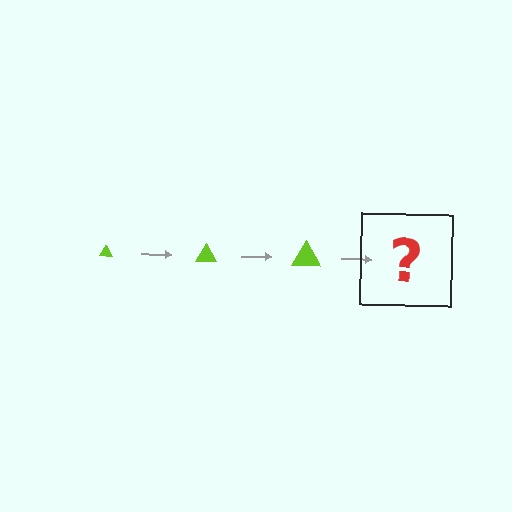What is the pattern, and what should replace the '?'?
The pattern is that the triangle gets progressively larger each step. The '?' should be a lime triangle, larger than the previous one.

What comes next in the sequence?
The next element should be a lime triangle, larger than the previous one.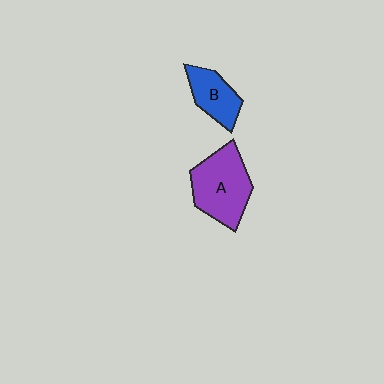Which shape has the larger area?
Shape A (purple).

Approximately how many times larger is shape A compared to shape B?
Approximately 1.7 times.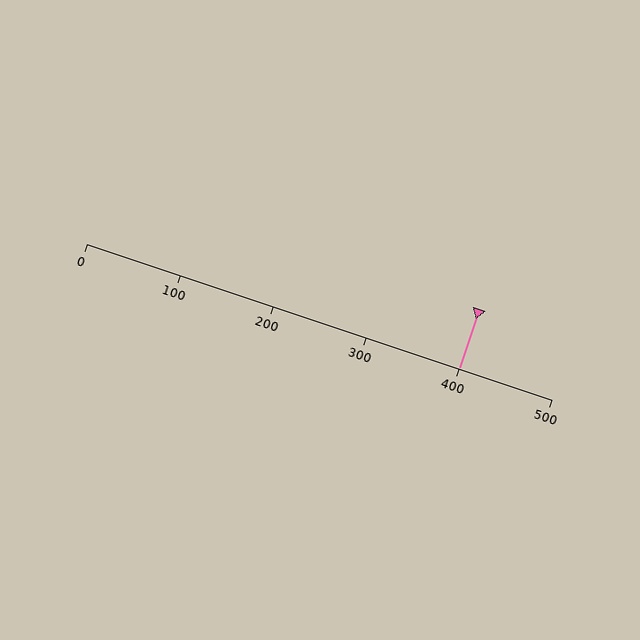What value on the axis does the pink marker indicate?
The marker indicates approximately 400.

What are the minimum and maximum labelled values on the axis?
The axis runs from 0 to 500.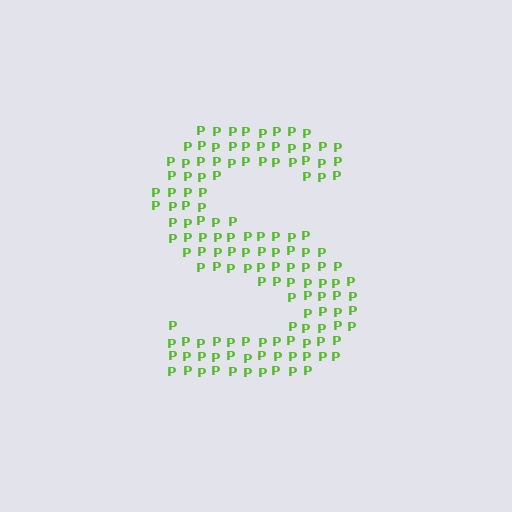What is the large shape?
The large shape is the letter S.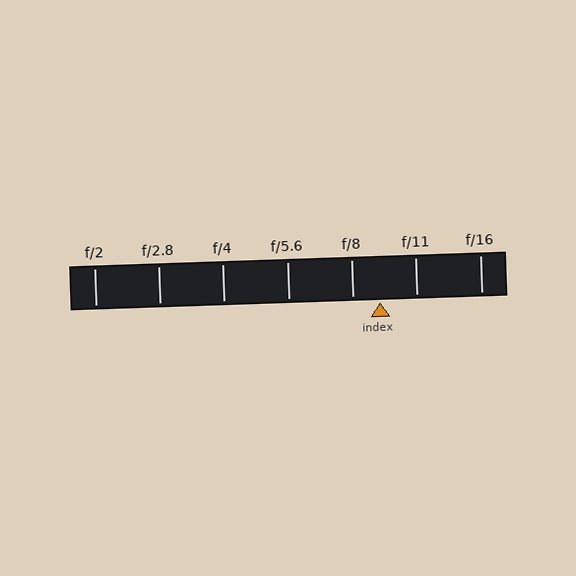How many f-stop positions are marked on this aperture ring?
There are 7 f-stop positions marked.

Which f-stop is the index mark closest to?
The index mark is closest to f/8.